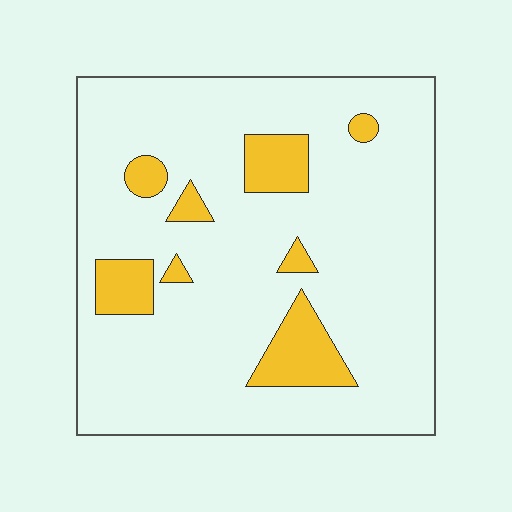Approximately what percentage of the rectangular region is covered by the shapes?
Approximately 15%.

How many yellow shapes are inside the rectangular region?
8.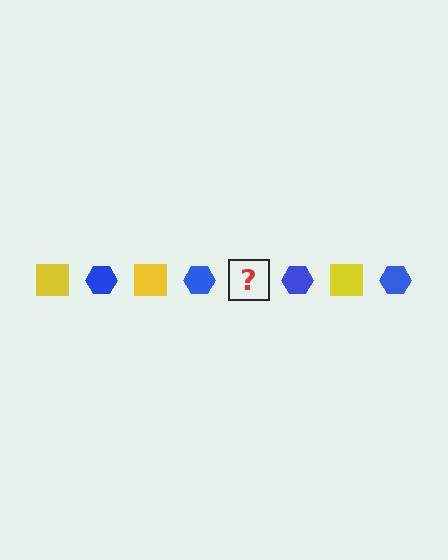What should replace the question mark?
The question mark should be replaced with a yellow square.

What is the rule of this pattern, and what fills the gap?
The rule is that the pattern alternates between yellow square and blue hexagon. The gap should be filled with a yellow square.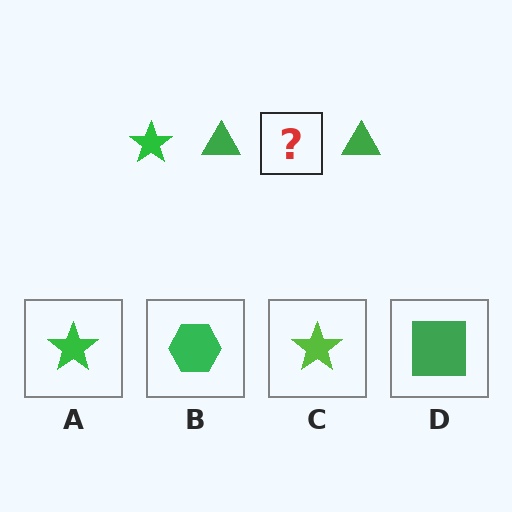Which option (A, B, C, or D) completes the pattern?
A.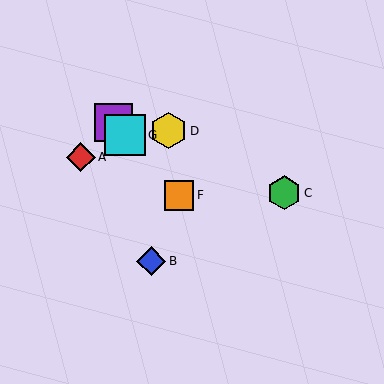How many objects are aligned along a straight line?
3 objects (E, F, G) are aligned along a straight line.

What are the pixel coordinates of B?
Object B is at (151, 261).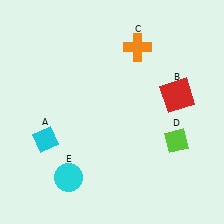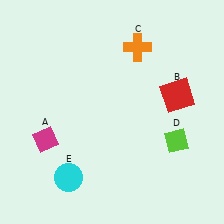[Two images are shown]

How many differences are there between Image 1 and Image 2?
There is 1 difference between the two images.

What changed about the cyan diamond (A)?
In Image 1, A is cyan. In Image 2, it changed to magenta.